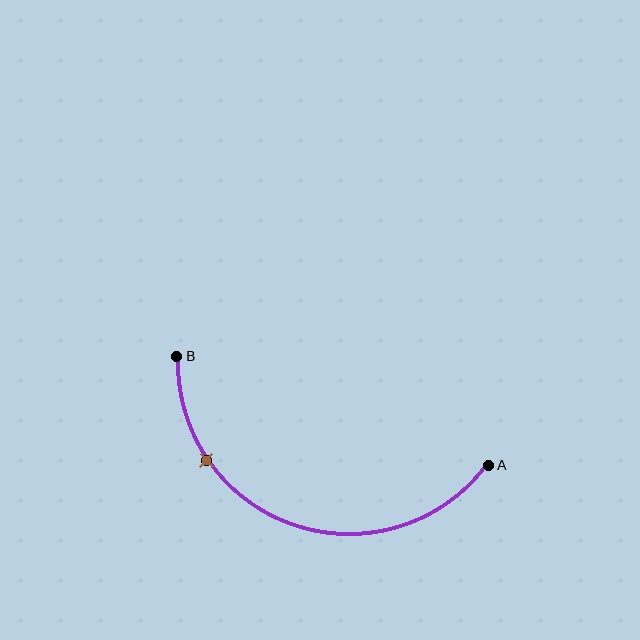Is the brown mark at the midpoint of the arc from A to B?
No. The brown mark lies on the arc but is closer to endpoint B. The arc midpoint would be at the point on the curve equidistant along the arc from both A and B.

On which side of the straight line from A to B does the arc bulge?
The arc bulges below the straight line connecting A and B.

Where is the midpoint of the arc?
The arc midpoint is the point on the curve farthest from the straight line joining A and B. It sits below that line.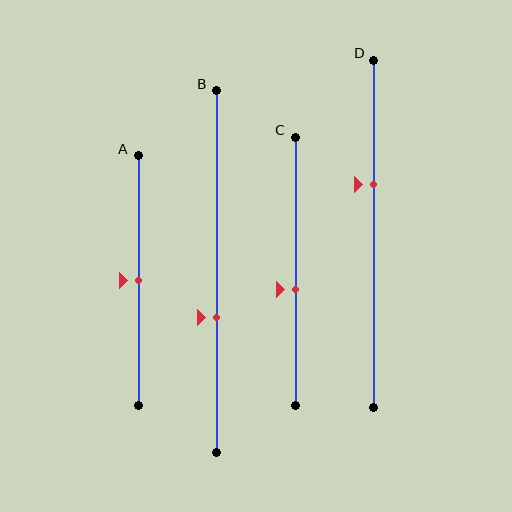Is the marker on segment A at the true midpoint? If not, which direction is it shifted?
Yes, the marker on segment A is at the true midpoint.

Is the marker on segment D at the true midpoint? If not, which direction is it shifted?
No, the marker on segment D is shifted upward by about 14% of the segment length.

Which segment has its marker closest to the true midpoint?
Segment A has its marker closest to the true midpoint.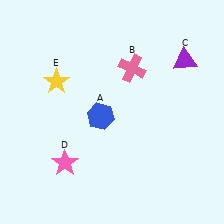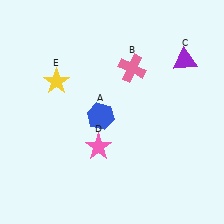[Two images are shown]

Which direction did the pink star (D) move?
The pink star (D) moved right.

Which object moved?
The pink star (D) moved right.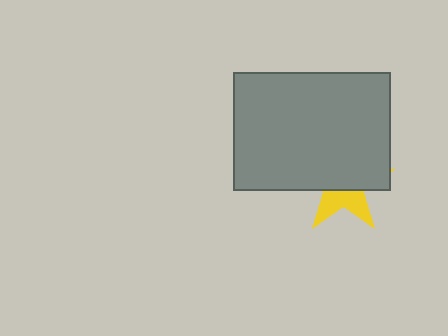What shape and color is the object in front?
The object in front is a gray rectangle.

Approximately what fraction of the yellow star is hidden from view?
Roughly 63% of the yellow star is hidden behind the gray rectangle.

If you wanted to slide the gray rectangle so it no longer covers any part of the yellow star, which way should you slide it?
Slide it up — that is the most direct way to separate the two shapes.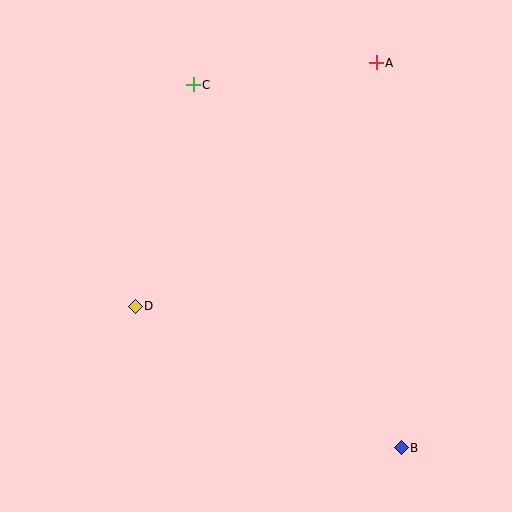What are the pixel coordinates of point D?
Point D is at (135, 306).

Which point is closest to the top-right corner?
Point A is closest to the top-right corner.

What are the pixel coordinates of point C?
Point C is at (193, 85).